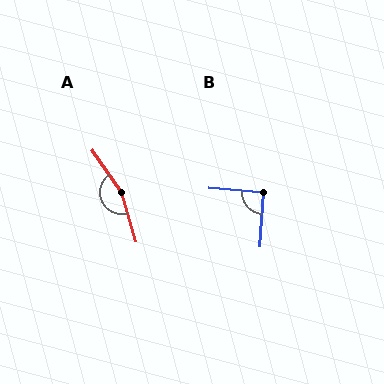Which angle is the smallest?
B, at approximately 90 degrees.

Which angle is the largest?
A, at approximately 161 degrees.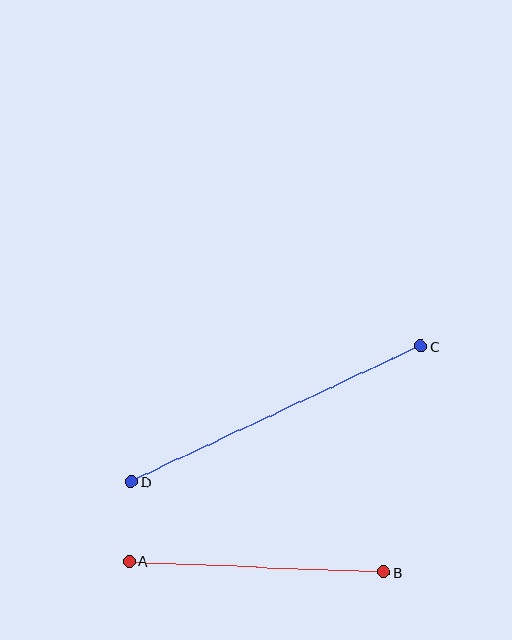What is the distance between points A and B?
The distance is approximately 255 pixels.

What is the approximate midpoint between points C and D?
The midpoint is at approximately (276, 414) pixels.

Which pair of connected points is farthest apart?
Points C and D are farthest apart.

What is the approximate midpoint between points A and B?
The midpoint is at approximately (257, 566) pixels.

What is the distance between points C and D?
The distance is approximately 320 pixels.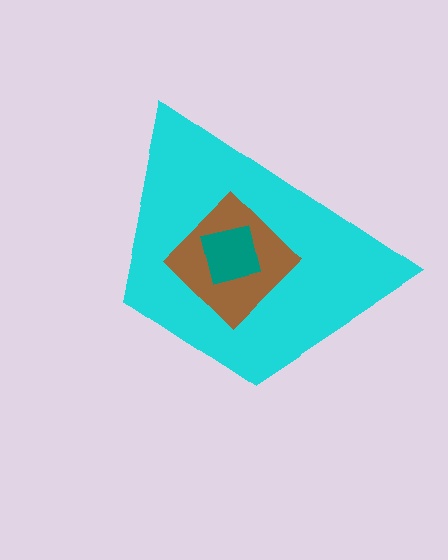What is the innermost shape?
The teal square.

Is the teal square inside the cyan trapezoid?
Yes.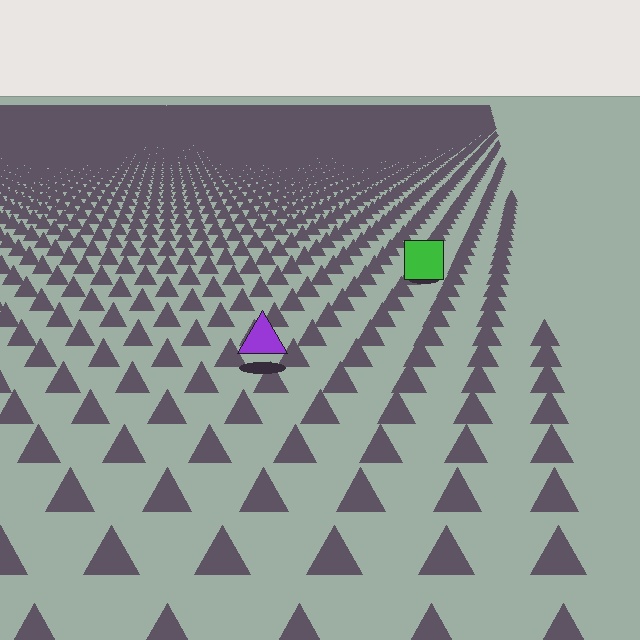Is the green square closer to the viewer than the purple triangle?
No. The purple triangle is closer — you can tell from the texture gradient: the ground texture is coarser near it.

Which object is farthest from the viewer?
The green square is farthest from the viewer. It appears smaller and the ground texture around it is denser.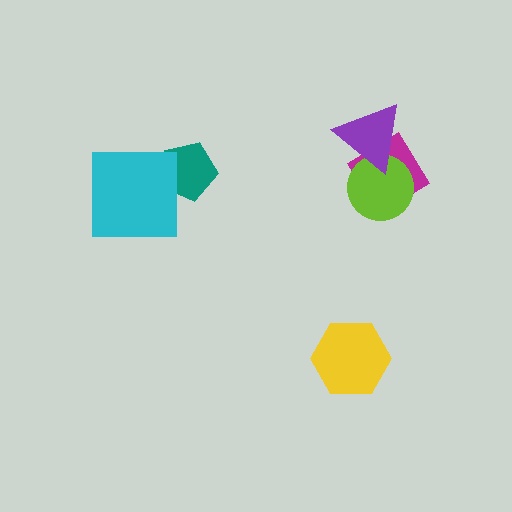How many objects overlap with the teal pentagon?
1 object overlaps with the teal pentagon.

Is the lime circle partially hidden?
Yes, it is partially covered by another shape.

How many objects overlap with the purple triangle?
2 objects overlap with the purple triangle.